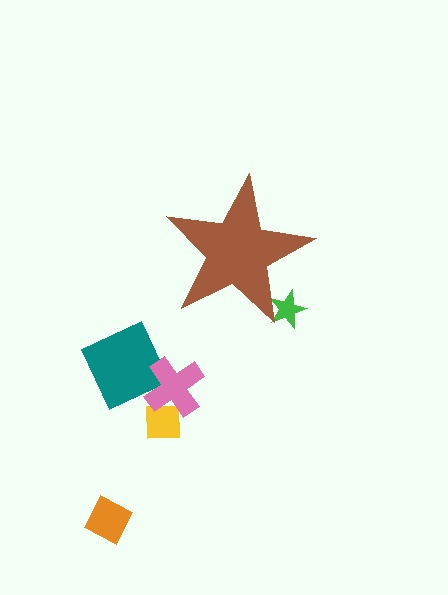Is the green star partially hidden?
Yes, the green star is partially hidden behind the brown star.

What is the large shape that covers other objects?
A brown star.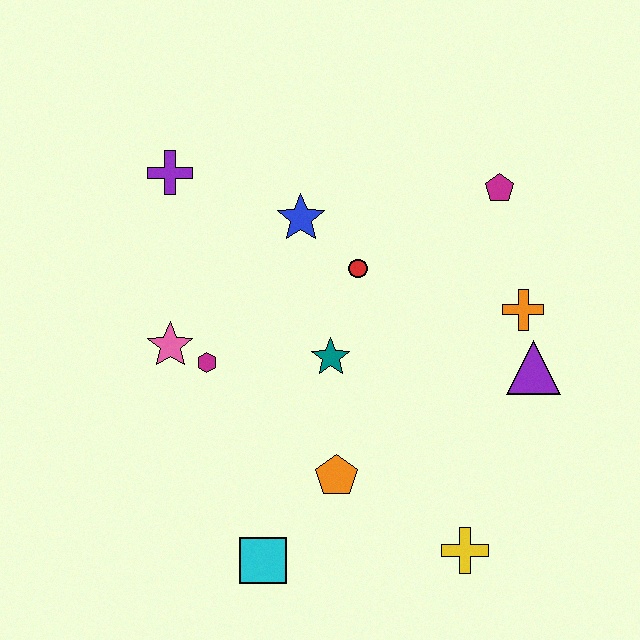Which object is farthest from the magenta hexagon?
The magenta pentagon is farthest from the magenta hexagon.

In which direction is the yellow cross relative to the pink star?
The yellow cross is to the right of the pink star.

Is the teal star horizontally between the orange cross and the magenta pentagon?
No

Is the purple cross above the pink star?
Yes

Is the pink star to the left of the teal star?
Yes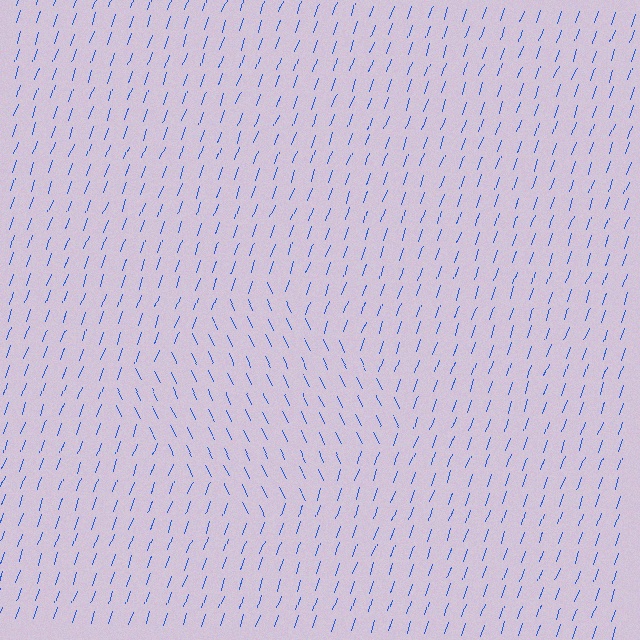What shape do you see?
I see a diamond.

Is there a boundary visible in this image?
Yes, there is a texture boundary formed by a change in line orientation.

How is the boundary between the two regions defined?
The boundary is defined purely by a change in line orientation (approximately 45 degrees difference). All lines are the same color and thickness.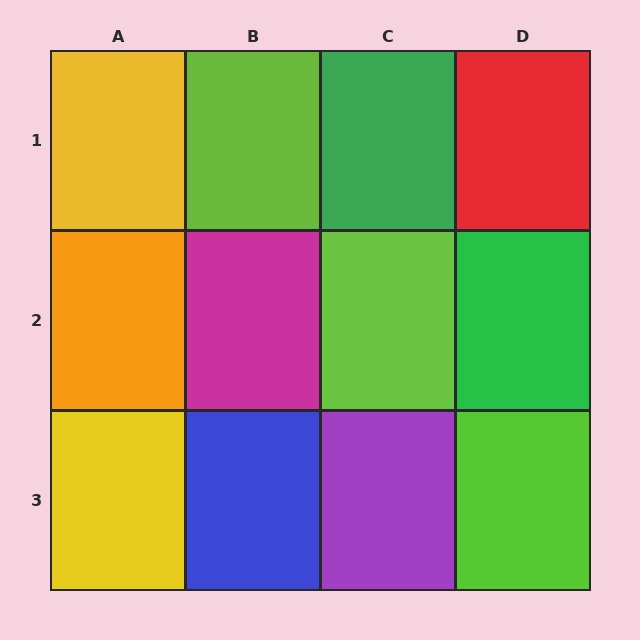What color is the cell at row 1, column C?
Green.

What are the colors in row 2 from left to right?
Orange, magenta, lime, green.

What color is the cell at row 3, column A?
Yellow.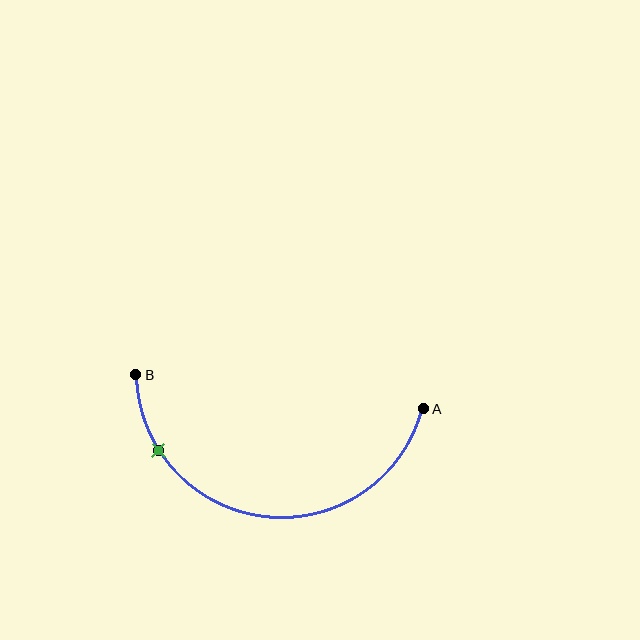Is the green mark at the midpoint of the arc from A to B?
No. The green mark lies on the arc but is closer to endpoint B. The arc midpoint would be at the point on the curve equidistant along the arc from both A and B.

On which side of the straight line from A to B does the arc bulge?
The arc bulges below the straight line connecting A and B.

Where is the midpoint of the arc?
The arc midpoint is the point on the curve farthest from the straight line joining A and B. It sits below that line.